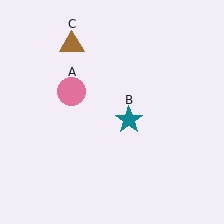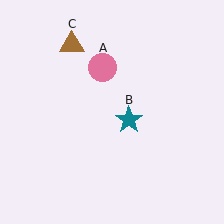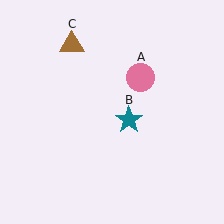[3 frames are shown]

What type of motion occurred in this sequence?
The pink circle (object A) rotated clockwise around the center of the scene.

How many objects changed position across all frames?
1 object changed position: pink circle (object A).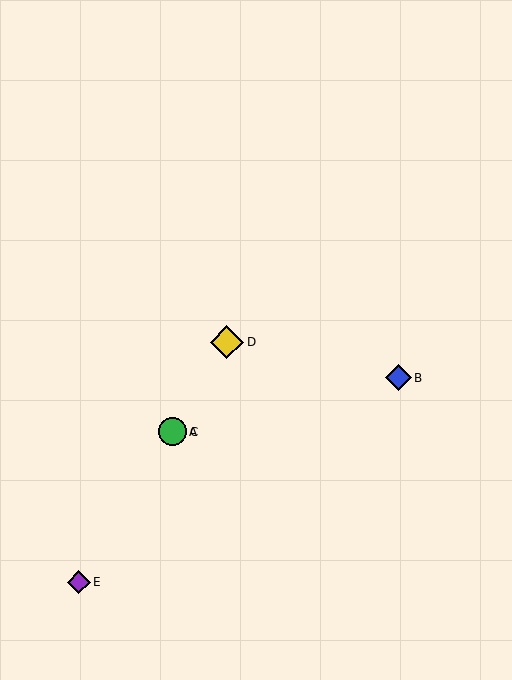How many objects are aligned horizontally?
2 objects (A, C) are aligned horizontally.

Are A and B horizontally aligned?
No, A is at y≈432 and B is at y≈378.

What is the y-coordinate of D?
Object D is at y≈342.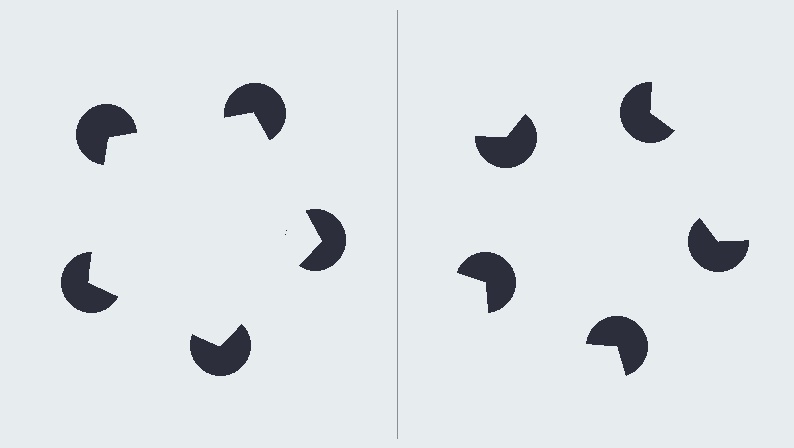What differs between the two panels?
The pac-man discs are positioned identically on both sides; only the wedge orientations differ. On the left they align to a pentagon; on the right they are misaligned.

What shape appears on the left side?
An illusory pentagon.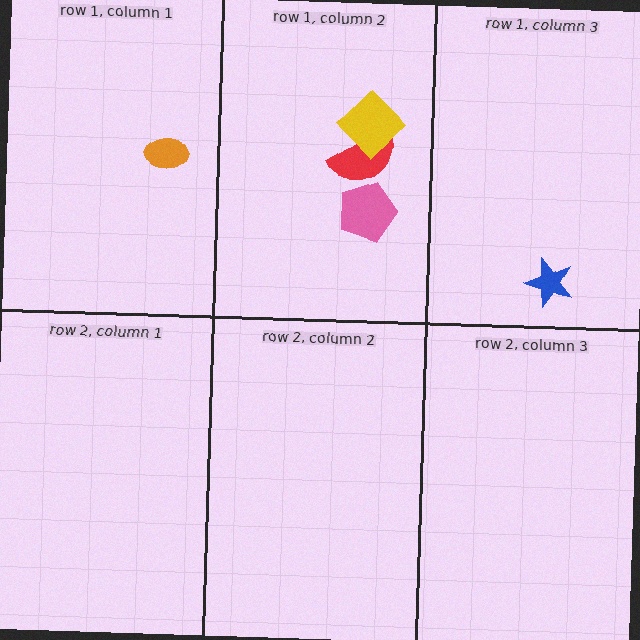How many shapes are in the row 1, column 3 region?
1.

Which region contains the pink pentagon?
The row 1, column 2 region.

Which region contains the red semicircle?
The row 1, column 2 region.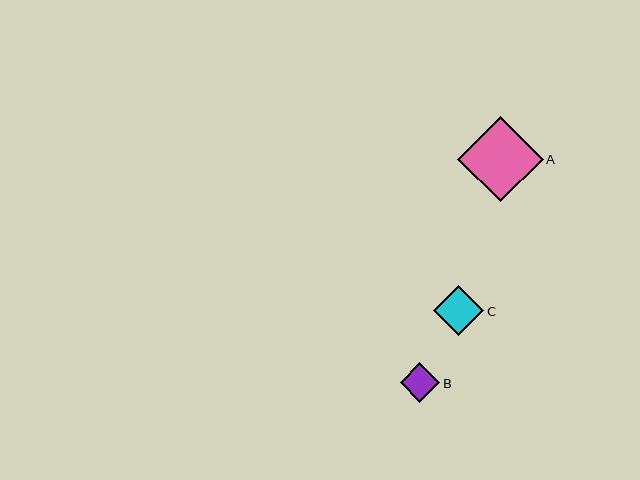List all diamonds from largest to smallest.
From largest to smallest: A, C, B.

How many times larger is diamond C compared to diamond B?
Diamond C is approximately 1.3 times the size of diamond B.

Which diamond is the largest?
Diamond A is the largest with a size of approximately 86 pixels.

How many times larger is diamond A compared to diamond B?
Diamond A is approximately 2.2 times the size of diamond B.